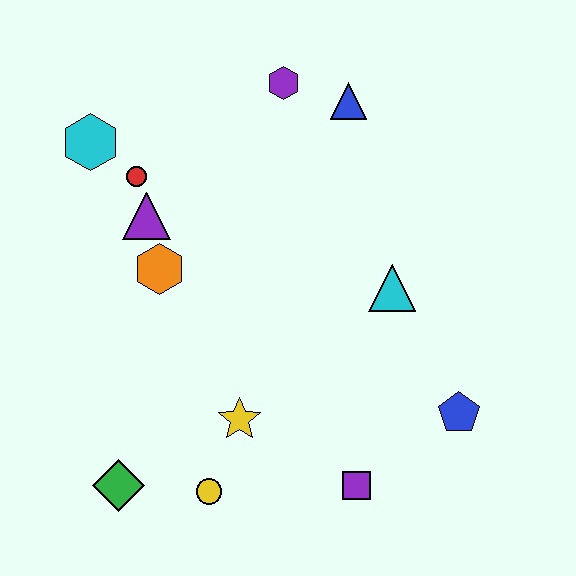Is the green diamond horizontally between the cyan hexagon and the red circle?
Yes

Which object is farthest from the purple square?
The cyan hexagon is farthest from the purple square.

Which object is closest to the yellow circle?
The yellow star is closest to the yellow circle.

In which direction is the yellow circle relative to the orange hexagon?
The yellow circle is below the orange hexagon.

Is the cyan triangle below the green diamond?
No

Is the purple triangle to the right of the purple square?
No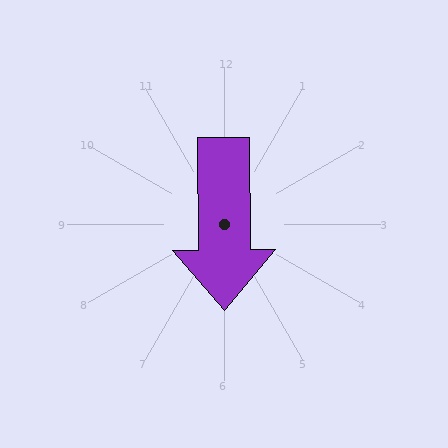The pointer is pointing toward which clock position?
Roughly 6 o'clock.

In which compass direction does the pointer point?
South.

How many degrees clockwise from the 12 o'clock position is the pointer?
Approximately 180 degrees.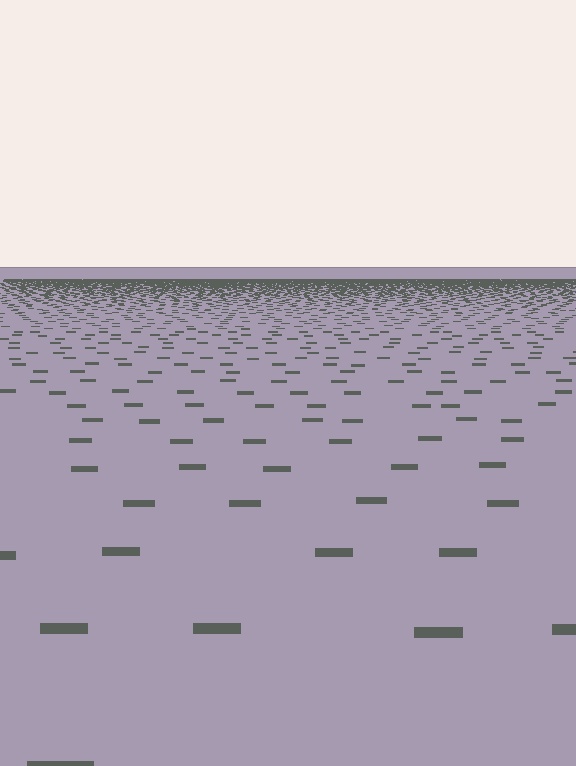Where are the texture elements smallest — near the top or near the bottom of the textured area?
Near the top.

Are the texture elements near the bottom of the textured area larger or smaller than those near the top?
Larger. Near the bottom, elements are closer to the viewer and appear at a bigger on-screen size.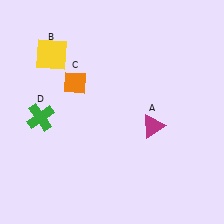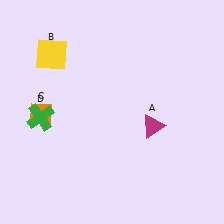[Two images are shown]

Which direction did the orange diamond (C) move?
The orange diamond (C) moved left.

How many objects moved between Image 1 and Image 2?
1 object moved between the two images.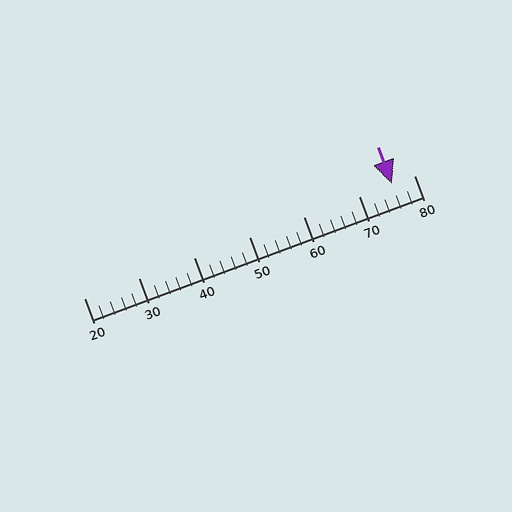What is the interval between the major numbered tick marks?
The major tick marks are spaced 10 units apart.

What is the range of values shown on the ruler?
The ruler shows values from 20 to 80.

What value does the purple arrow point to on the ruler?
The purple arrow points to approximately 76.